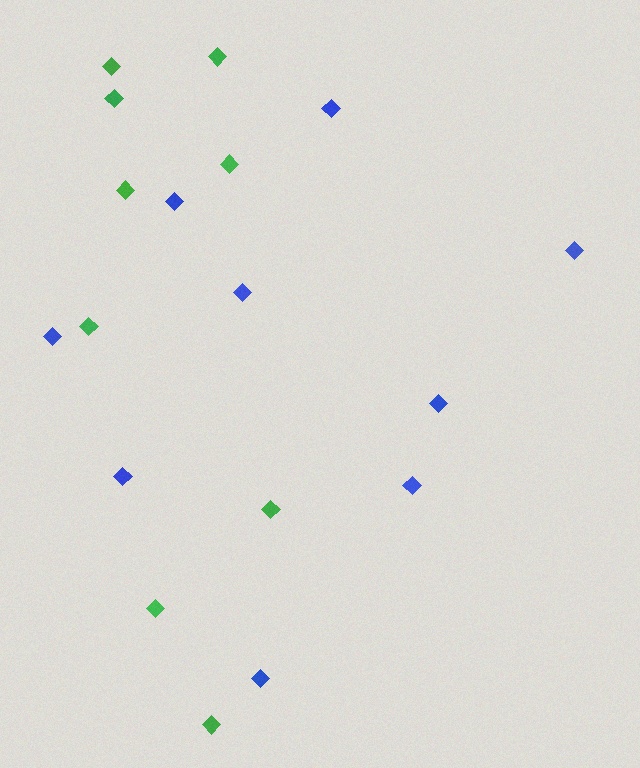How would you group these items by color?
There are 2 groups: one group of blue diamonds (9) and one group of green diamonds (9).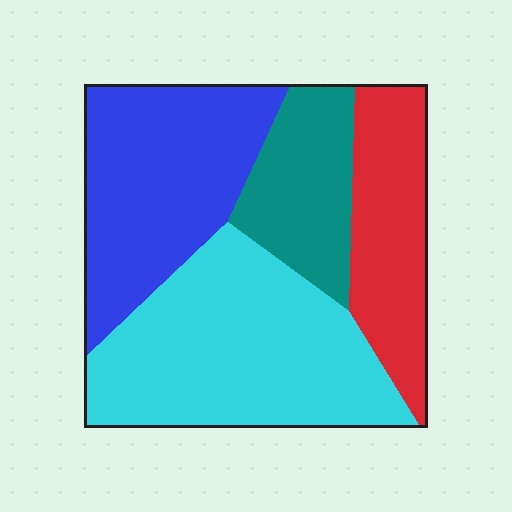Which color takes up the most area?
Cyan, at roughly 35%.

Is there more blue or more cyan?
Cyan.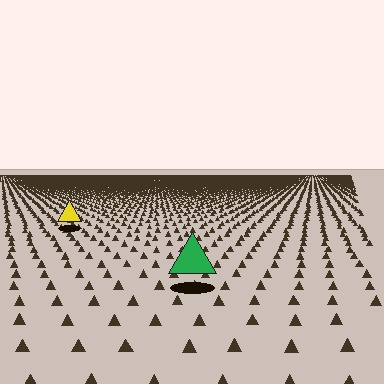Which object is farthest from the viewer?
The yellow triangle is farthest from the viewer. It appears smaller and the ground texture around it is denser.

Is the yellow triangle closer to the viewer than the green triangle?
No. The green triangle is closer — you can tell from the texture gradient: the ground texture is coarser near it.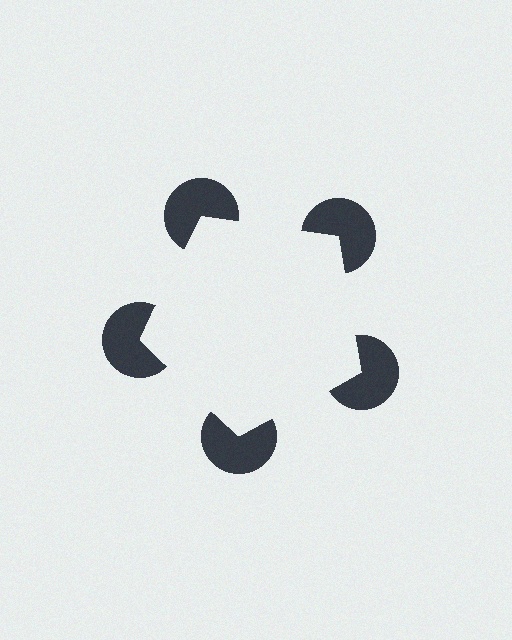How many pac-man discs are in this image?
There are 5 — one at each vertex of the illusory pentagon.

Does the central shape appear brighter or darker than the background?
It typically appears slightly brighter than the background, even though no actual brightness change is drawn.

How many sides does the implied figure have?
5 sides.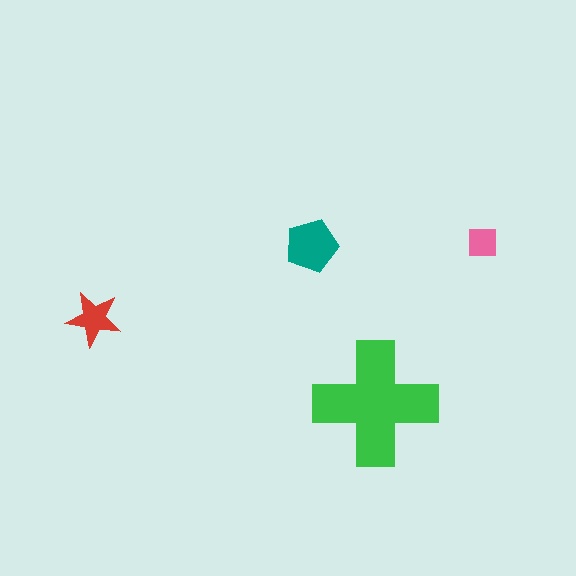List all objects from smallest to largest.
The pink square, the red star, the teal pentagon, the green cross.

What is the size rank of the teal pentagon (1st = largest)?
2nd.